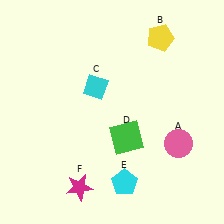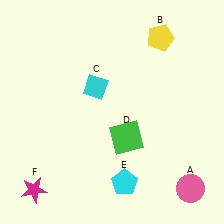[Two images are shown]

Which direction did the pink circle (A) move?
The pink circle (A) moved down.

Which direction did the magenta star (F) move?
The magenta star (F) moved left.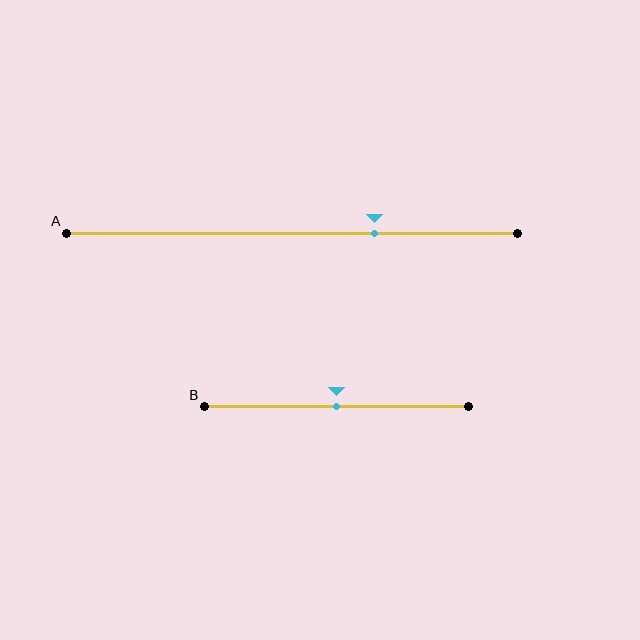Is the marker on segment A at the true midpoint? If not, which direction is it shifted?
No, the marker on segment A is shifted to the right by about 18% of the segment length.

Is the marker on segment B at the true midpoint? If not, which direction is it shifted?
Yes, the marker on segment B is at the true midpoint.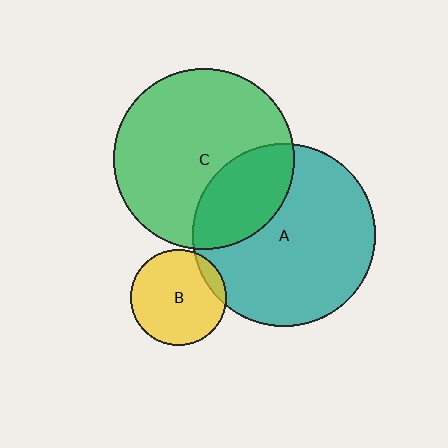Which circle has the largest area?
Circle A (teal).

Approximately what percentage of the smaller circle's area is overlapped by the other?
Approximately 10%.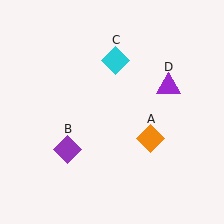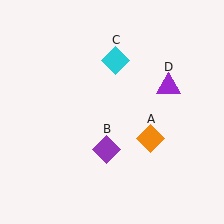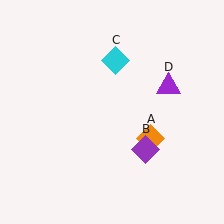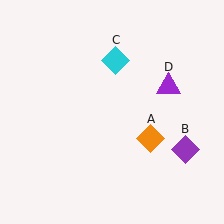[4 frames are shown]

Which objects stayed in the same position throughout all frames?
Orange diamond (object A) and cyan diamond (object C) and purple triangle (object D) remained stationary.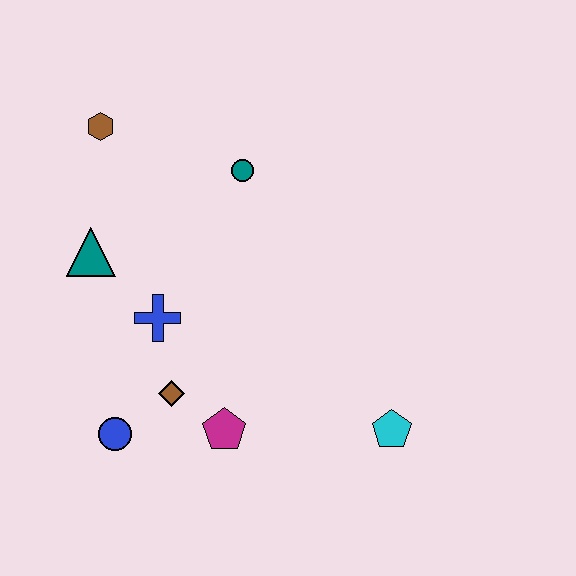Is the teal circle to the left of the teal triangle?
No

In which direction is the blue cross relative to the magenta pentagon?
The blue cross is above the magenta pentagon.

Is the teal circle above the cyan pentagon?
Yes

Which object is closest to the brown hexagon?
The teal triangle is closest to the brown hexagon.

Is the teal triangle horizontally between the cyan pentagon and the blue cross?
No